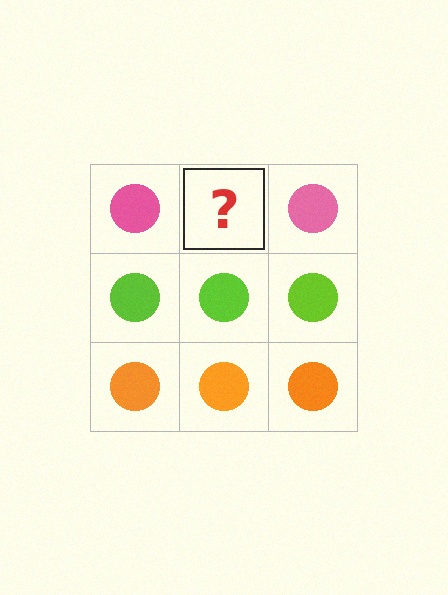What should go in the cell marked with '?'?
The missing cell should contain a pink circle.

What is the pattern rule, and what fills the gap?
The rule is that each row has a consistent color. The gap should be filled with a pink circle.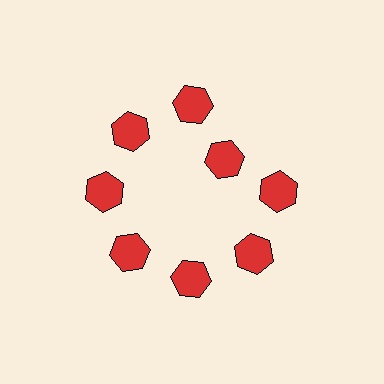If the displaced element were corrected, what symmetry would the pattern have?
It would have 8-fold rotational symmetry — the pattern would map onto itself every 45 degrees.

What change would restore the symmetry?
The symmetry would be restored by moving it outward, back onto the ring so that all 8 hexagons sit at equal angles and equal distance from the center.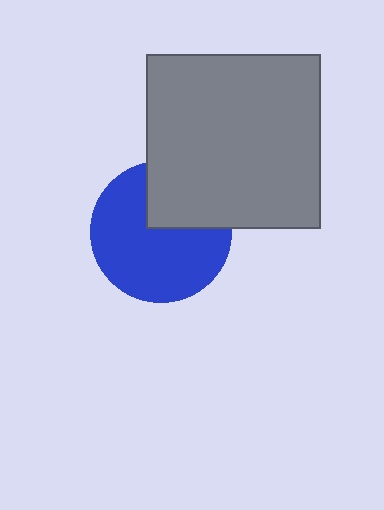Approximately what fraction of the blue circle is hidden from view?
Roughly 30% of the blue circle is hidden behind the gray square.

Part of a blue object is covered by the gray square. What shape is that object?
It is a circle.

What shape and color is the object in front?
The object in front is a gray square.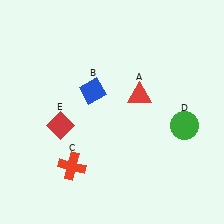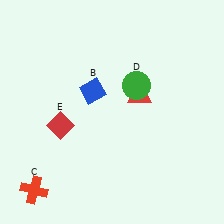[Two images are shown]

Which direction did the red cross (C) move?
The red cross (C) moved left.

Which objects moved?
The objects that moved are: the red cross (C), the green circle (D).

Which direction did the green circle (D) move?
The green circle (D) moved left.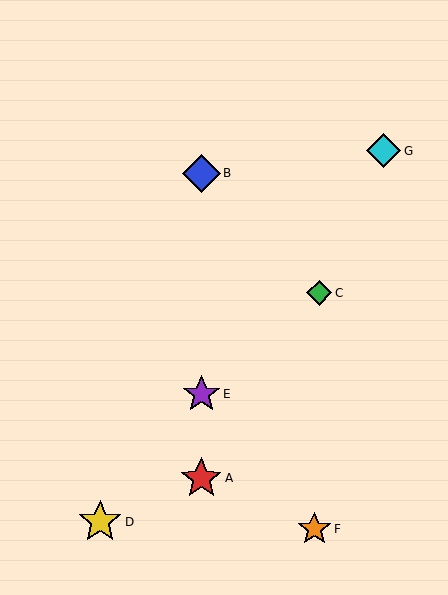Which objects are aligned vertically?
Objects A, B, E are aligned vertically.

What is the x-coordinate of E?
Object E is at x≈201.